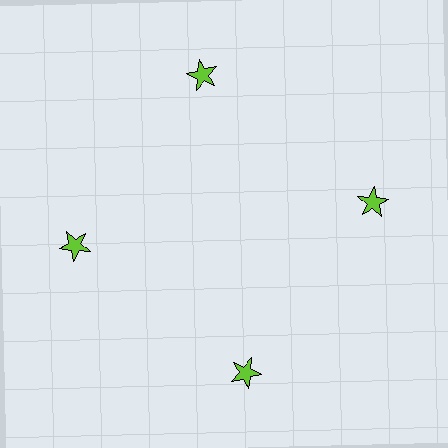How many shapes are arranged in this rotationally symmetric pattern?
There are 4 shapes, arranged in 4 groups of 1.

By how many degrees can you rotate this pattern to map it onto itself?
The pattern maps onto itself every 90 degrees of rotation.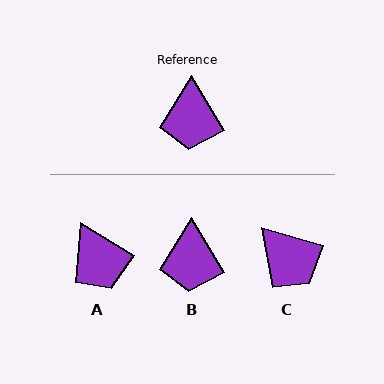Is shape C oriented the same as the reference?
No, it is off by about 43 degrees.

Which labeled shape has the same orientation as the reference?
B.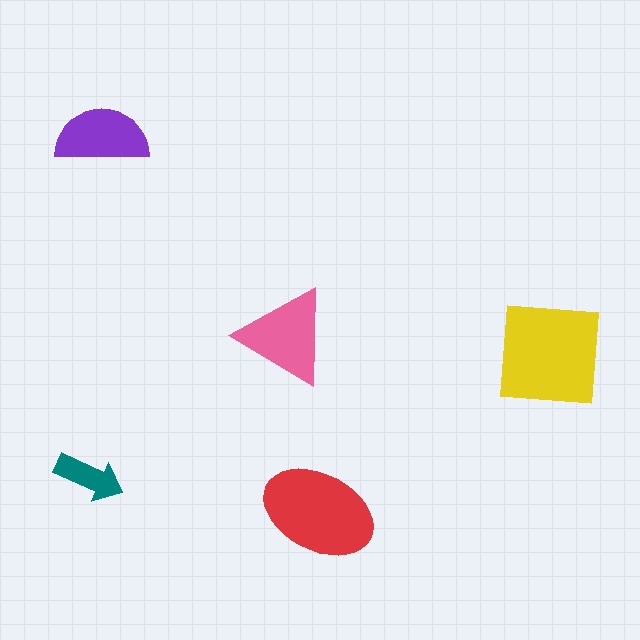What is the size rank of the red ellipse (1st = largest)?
2nd.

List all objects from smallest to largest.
The teal arrow, the purple semicircle, the pink triangle, the red ellipse, the yellow square.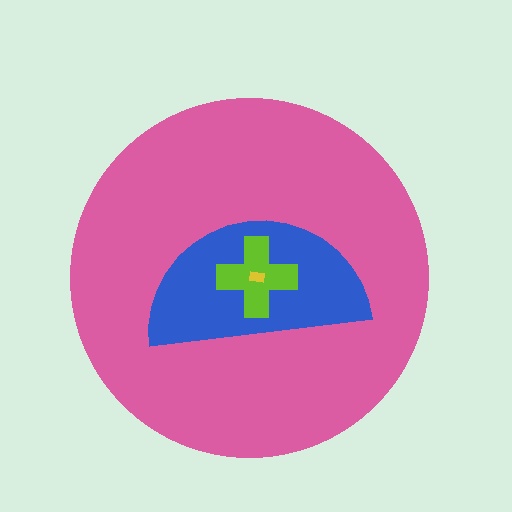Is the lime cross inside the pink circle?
Yes.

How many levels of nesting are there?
4.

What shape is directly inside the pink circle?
The blue semicircle.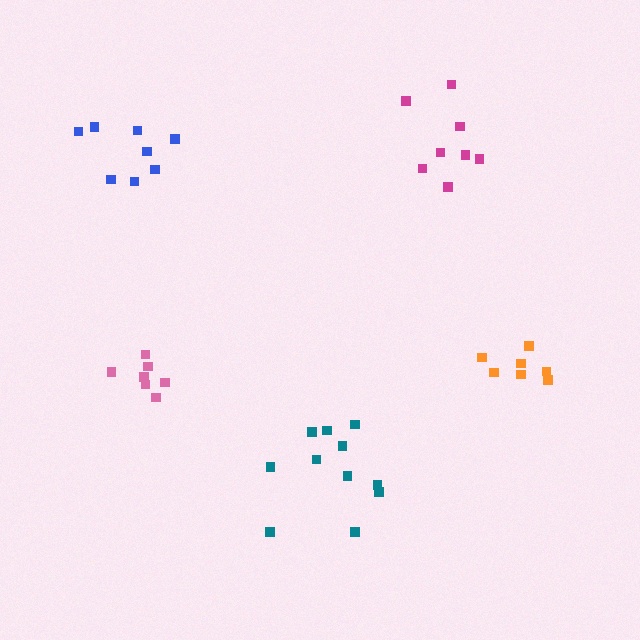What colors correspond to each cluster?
The clusters are colored: magenta, orange, teal, pink, blue.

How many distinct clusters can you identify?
There are 5 distinct clusters.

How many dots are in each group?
Group 1: 8 dots, Group 2: 7 dots, Group 3: 11 dots, Group 4: 7 dots, Group 5: 8 dots (41 total).